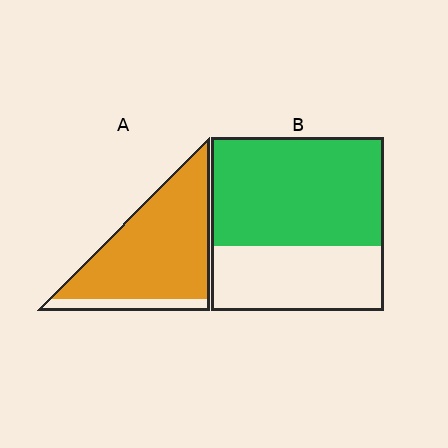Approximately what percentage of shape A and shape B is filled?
A is approximately 85% and B is approximately 65%.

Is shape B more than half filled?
Yes.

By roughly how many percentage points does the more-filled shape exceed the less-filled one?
By roughly 25 percentage points (A over B).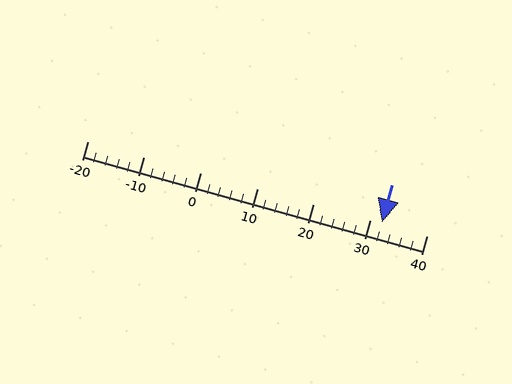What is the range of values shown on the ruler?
The ruler shows values from -20 to 40.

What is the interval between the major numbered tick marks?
The major tick marks are spaced 10 units apart.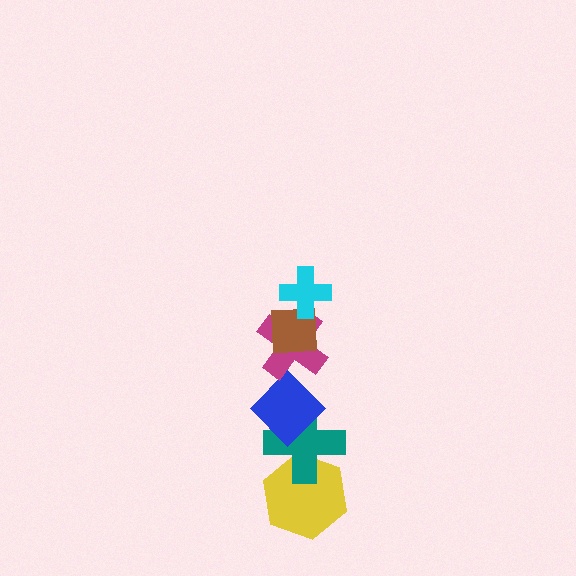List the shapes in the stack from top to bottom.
From top to bottom: the cyan cross, the brown square, the magenta cross, the blue diamond, the teal cross, the yellow hexagon.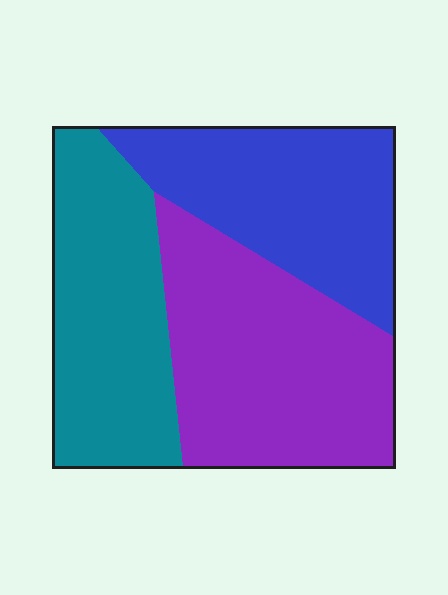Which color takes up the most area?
Purple, at roughly 40%.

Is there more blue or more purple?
Purple.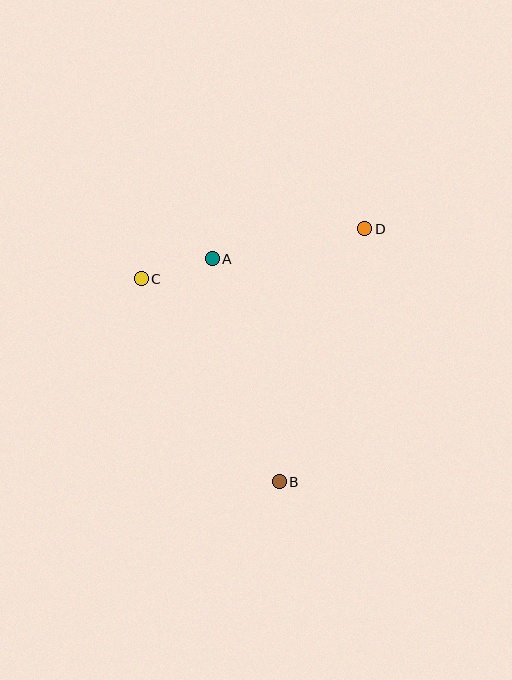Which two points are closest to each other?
Points A and C are closest to each other.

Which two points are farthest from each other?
Points B and D are farthest from each other.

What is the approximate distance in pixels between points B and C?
The distance between B and C is approximately 245 pixels.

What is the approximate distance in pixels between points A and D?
The distance between A and D is approximately 155 pixels.